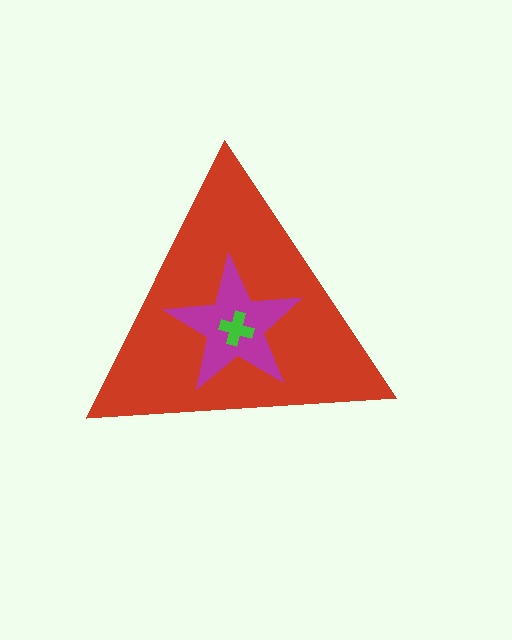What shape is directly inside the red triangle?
The magenta star.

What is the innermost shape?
The green cross.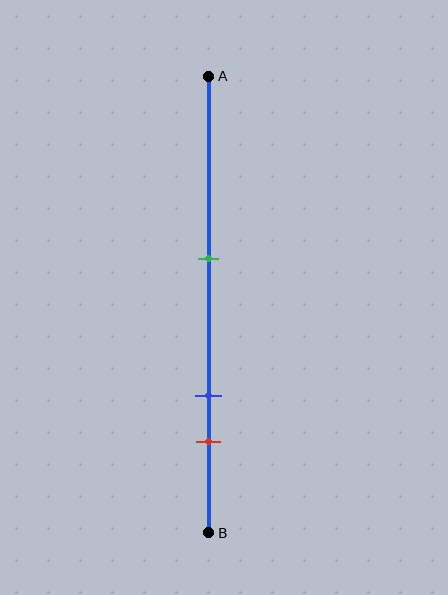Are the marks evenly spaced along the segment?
No, the marks are not evenly spaced.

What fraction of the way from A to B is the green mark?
The green mark is approximately 40% (0.4) of the way from A to B.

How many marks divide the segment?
There are 3 marks dividing the segment.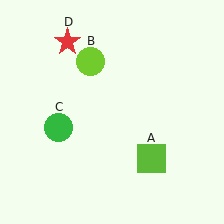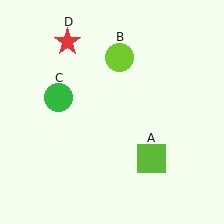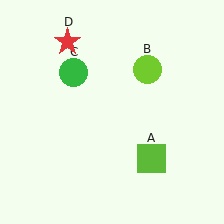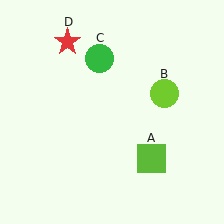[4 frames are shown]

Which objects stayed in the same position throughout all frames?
Lime square (object A) and red star (object D) remained stationary.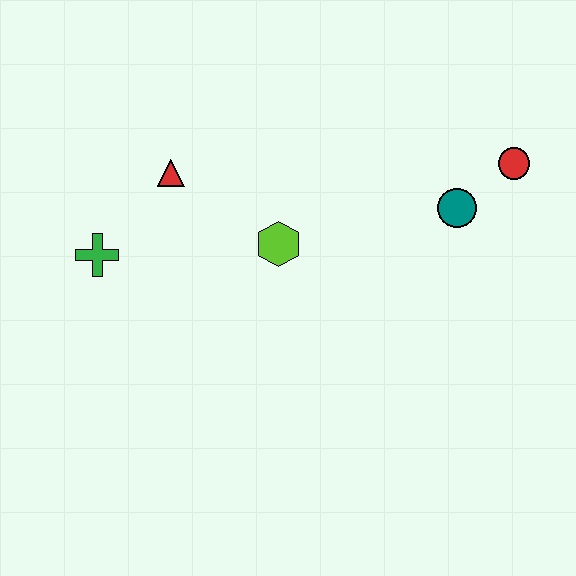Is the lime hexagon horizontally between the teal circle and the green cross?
Yes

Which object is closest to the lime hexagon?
The red triangle is closest to the lime hexagon.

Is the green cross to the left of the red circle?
Yes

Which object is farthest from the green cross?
The red circle is farthest from the green cross.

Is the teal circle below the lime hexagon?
No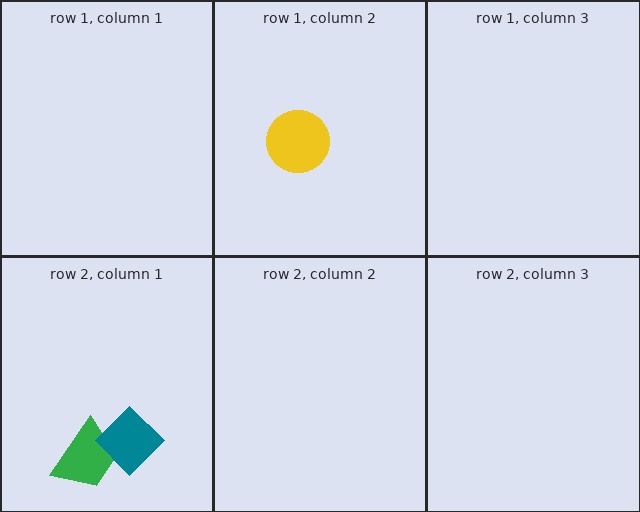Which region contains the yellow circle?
The row 1, column 2 region.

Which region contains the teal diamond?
The row 2, column 1 region.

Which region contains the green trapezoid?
The row 2, column 1 region.